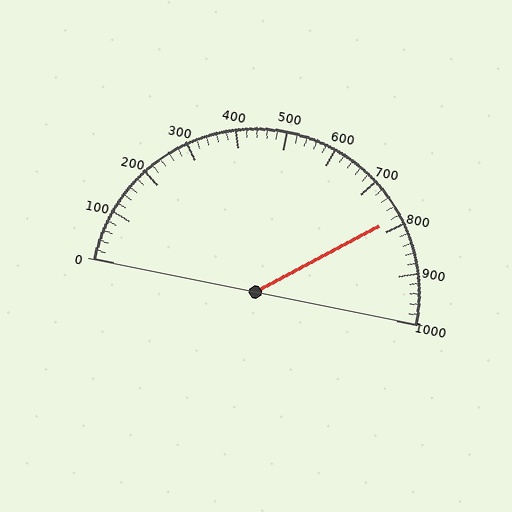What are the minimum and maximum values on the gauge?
The gauge ranges from 0 to 1000.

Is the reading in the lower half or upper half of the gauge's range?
The reading is in the upper half of the range (0 to 1000).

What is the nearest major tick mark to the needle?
The nearest major tick mark is 800.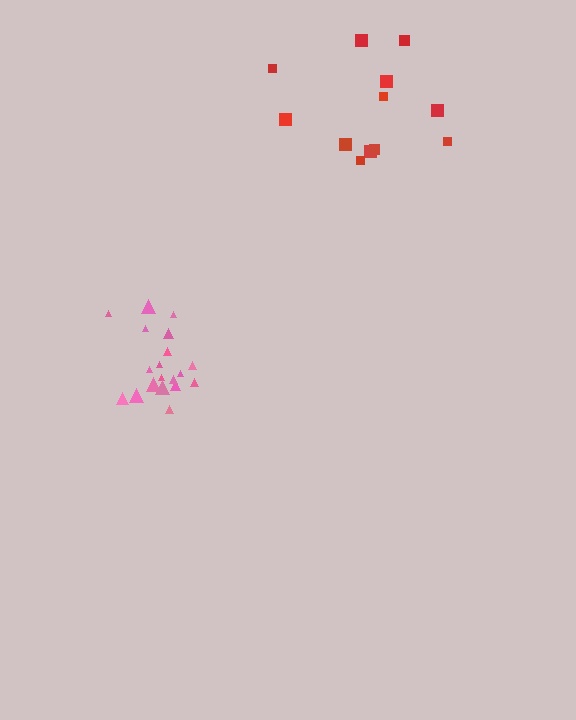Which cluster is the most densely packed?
Pink.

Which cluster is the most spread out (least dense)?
Red.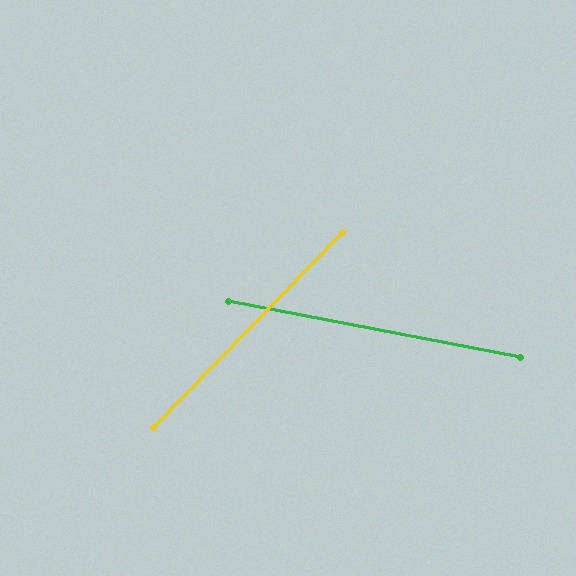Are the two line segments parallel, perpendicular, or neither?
Neither parallel nor perpendicular — they differ by about 57°.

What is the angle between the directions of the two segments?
Approximately 57 degrees.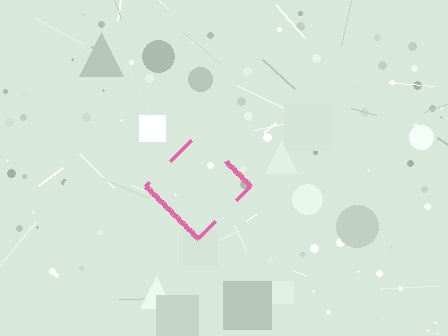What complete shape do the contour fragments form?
The contour fragments form a diamond.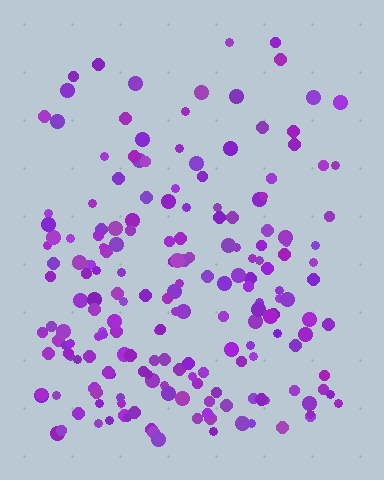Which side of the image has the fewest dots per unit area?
The top.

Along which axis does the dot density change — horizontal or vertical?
Vertical.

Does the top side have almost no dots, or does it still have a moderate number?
Still a moderate number, just noticeably fewer than the bottom.